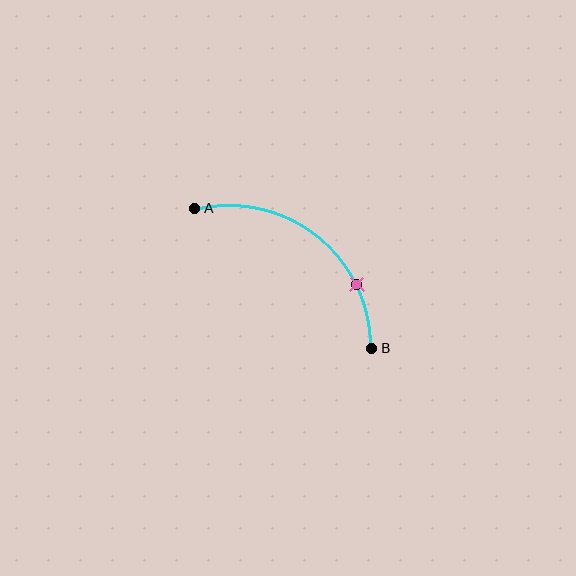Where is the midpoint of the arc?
The arc midpoint is the point on the curve farthest from the straight line joining A and B. It sits above and to the right of that line.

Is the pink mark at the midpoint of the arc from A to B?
No. The pink mark lies on the arc but is closer to endpoint B. The arc midpoint would be at the point on the curve equidistant along the arc from both A and B.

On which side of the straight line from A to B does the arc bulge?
The arc bulges above and to the right of the straight line connecting A and B.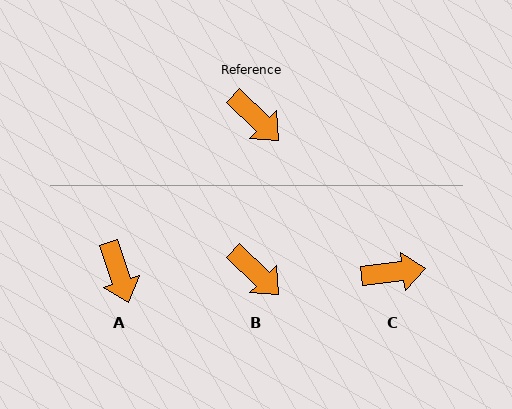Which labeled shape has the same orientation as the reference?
B.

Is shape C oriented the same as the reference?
No, it is off by about 51 degrees.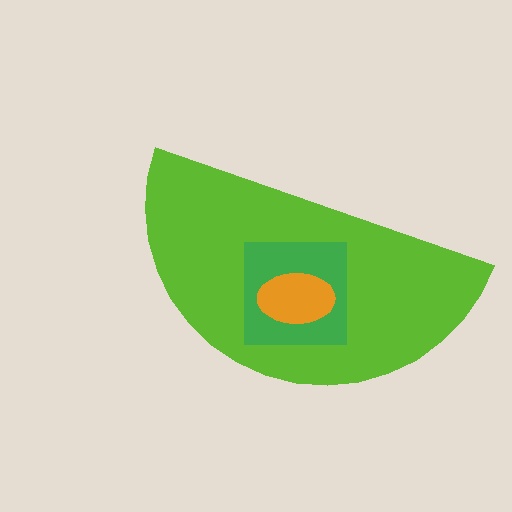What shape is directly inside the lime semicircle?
The green square.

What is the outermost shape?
The lime semicircle.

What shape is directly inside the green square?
The orange ellipse.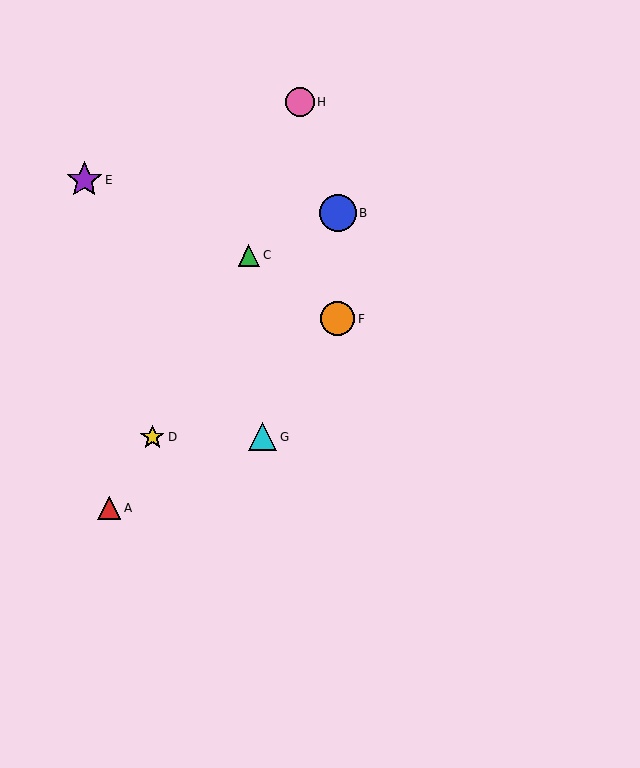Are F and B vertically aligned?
Yes, both are at x≈338.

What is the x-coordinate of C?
Object C is at x≈249.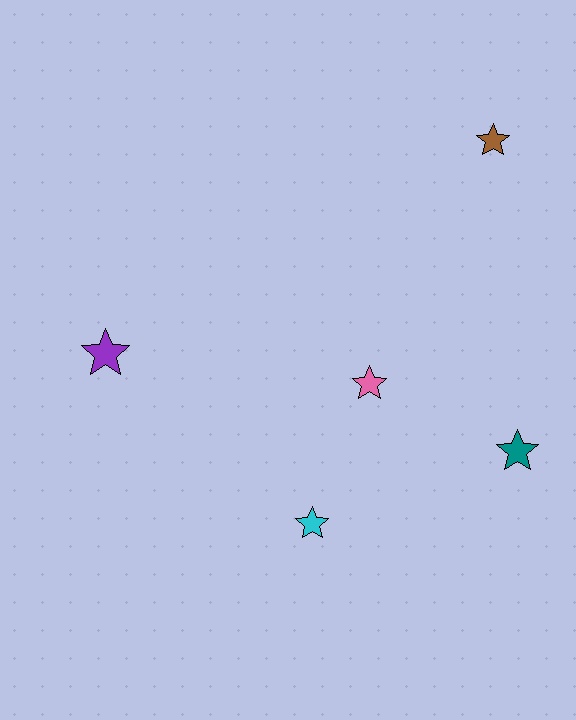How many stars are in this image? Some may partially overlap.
There are 5 stars.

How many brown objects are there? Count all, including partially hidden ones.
There is 1 brown object.